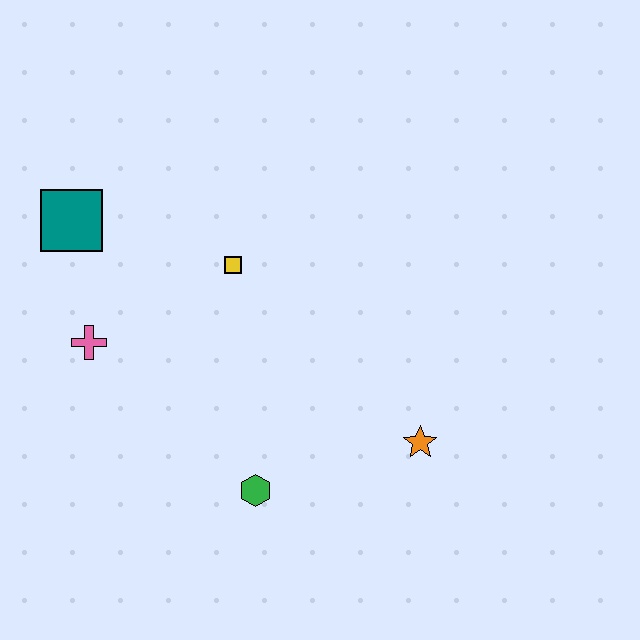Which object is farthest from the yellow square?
The orange star is farthest from the yellow square.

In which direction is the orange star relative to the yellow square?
The orange star is to the right of the yellow square.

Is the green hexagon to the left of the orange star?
Yes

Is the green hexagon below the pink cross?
Yes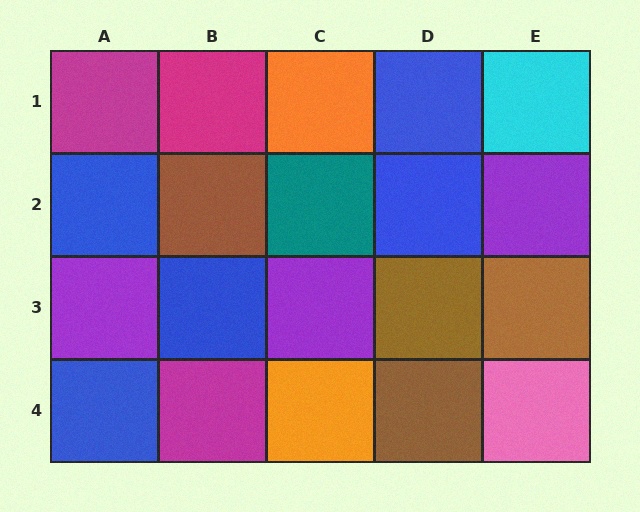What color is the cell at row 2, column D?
Blue.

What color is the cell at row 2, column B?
Brown.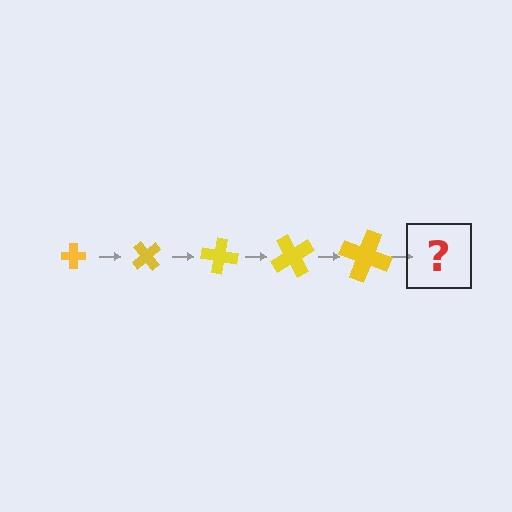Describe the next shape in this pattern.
It should be a cross, larger than the previous one and rotated 250 degrees from the start.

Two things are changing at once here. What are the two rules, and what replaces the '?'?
The two rules are that the cross grows larger each step and it rotates 50 degrees each step. The '?' should be a cross, larger than the previous one and rotated 250 degrees from the start.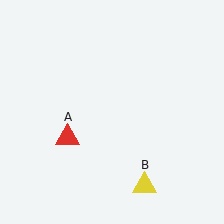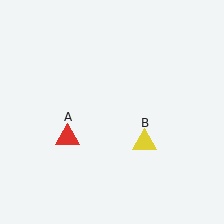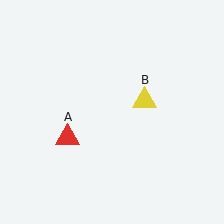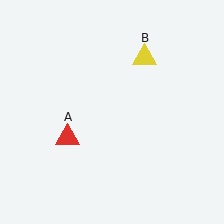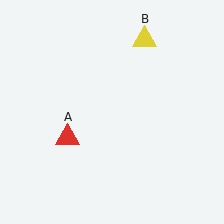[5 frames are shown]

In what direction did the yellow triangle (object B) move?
The yellow triangle (object B) moved up.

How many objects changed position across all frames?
1 object changed position: yellow triangle (object B).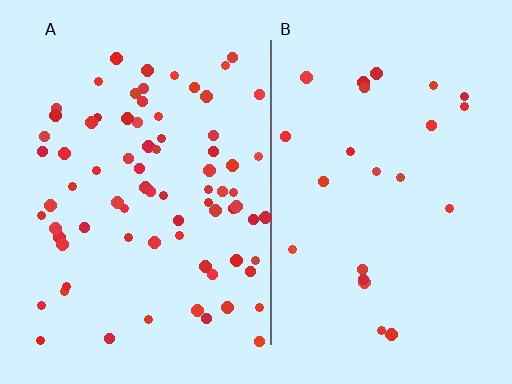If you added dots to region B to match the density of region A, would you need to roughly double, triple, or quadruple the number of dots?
Approximately triple.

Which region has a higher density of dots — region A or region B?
A (the left).